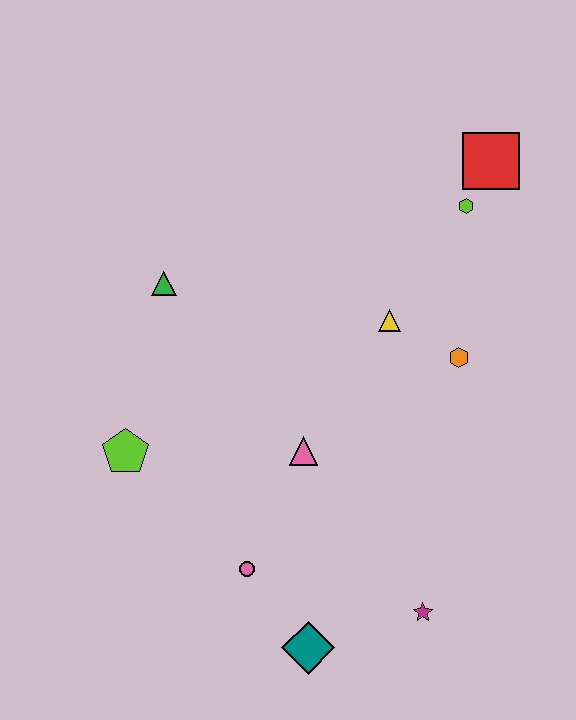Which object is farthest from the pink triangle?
The red square is farthest from the pink triangle.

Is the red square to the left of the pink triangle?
No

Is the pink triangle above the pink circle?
Yes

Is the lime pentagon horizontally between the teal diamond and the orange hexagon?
No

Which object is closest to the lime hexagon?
The red square is closest to the lime hexagon.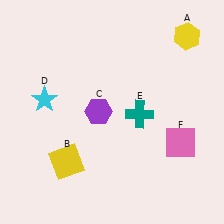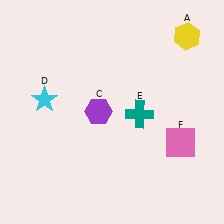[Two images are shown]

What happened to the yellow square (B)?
The yellow square (B) was removed in Image 2. It was in the bottom-left area of Image 1.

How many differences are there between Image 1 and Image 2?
There is 1 difference between the two images.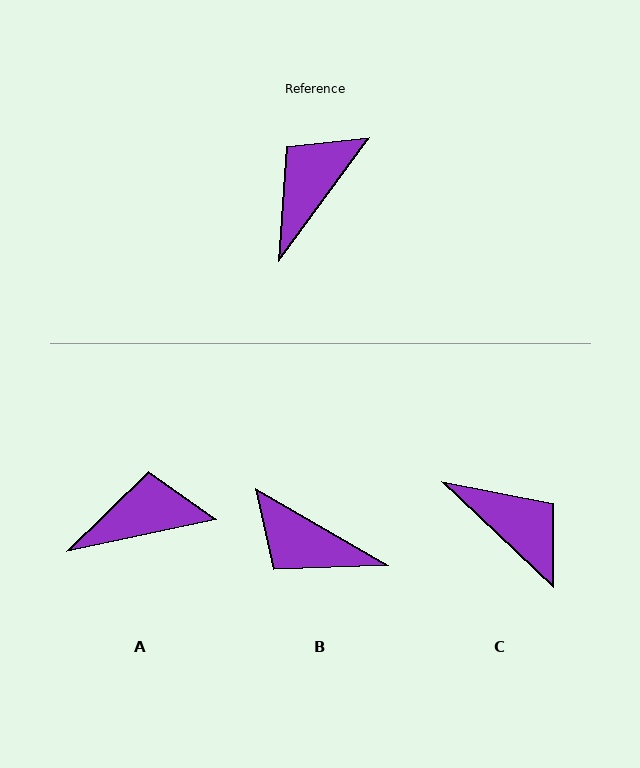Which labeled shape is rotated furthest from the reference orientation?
C, about 97 degrees away.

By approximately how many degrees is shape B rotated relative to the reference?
Approximately 96 degrees counter-clockwise.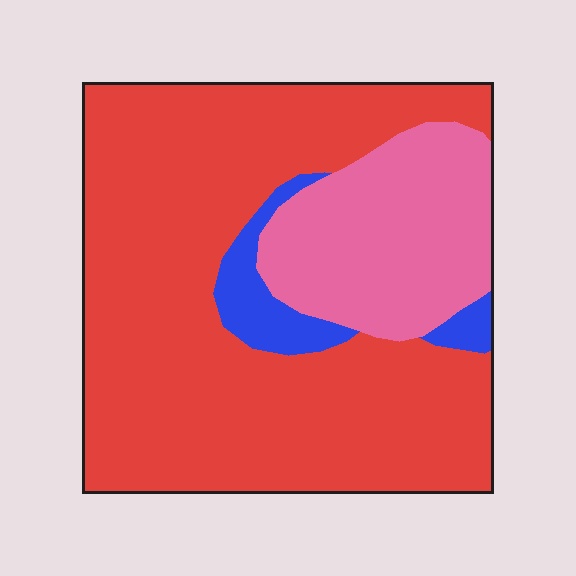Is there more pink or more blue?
Pink.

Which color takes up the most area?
Red, at roughly 70%.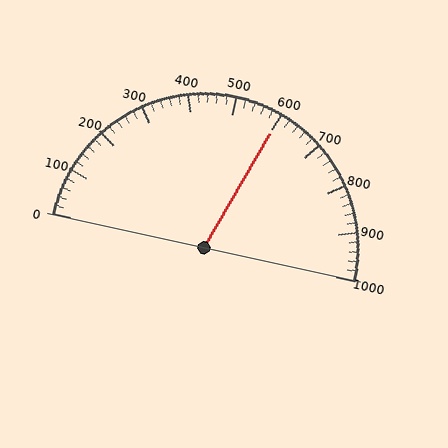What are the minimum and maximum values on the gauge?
The gauge ranges from 0 to 1000.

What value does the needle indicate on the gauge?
The needle indicates approximately 600.